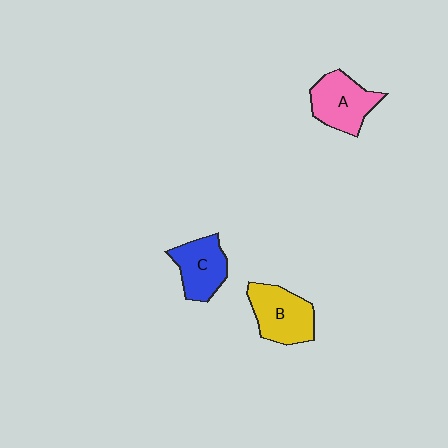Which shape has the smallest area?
Shape C (blue).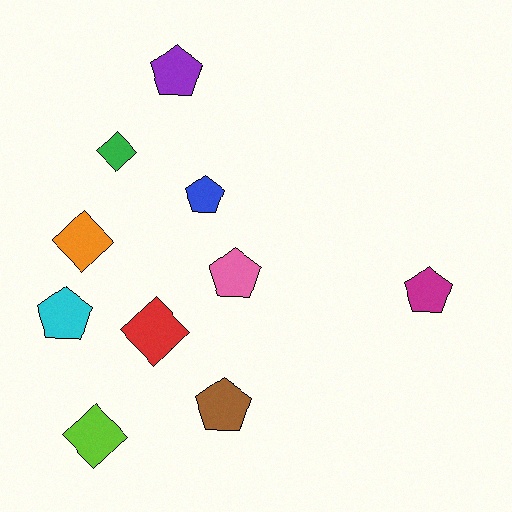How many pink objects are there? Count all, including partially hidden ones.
There is 1 pink object.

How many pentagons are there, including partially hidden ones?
There are 6 pentagons.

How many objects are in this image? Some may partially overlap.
There are 10 objects.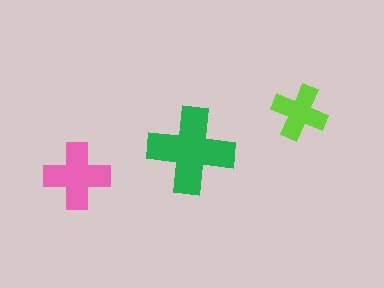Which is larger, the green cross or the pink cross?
The green one.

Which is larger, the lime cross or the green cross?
The green one.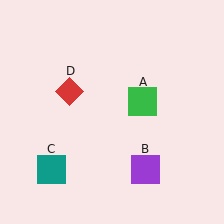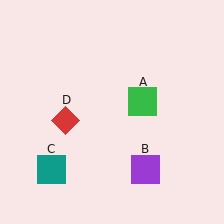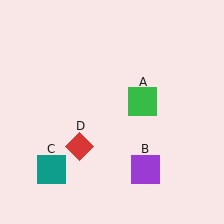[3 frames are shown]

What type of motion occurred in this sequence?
The red diamond (object D) rotated counterclockwise around the center of the scene.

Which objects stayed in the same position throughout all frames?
Green square (object A) and purple square (object B) and teal square (object C) remained stationary.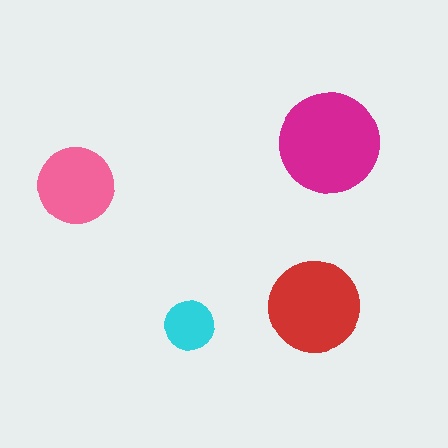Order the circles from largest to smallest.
the magenta one, the red one, the pink one, the cyan one.